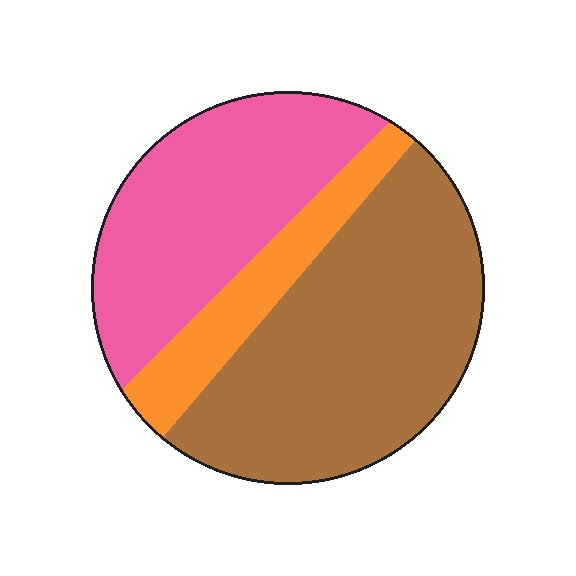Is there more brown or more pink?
Brown.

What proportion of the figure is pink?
Pink takes up about one third (1/3) of the figure.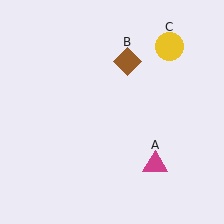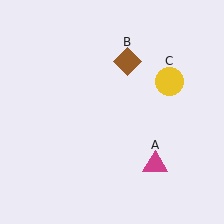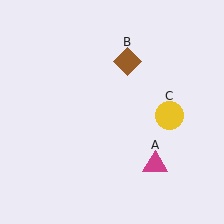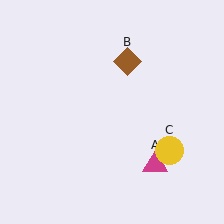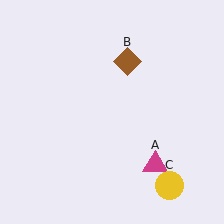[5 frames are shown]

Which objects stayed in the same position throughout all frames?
Magenta triangle (object A) and brown diamond (object B) remained stationary.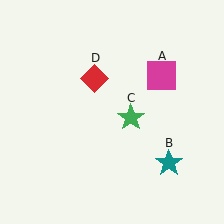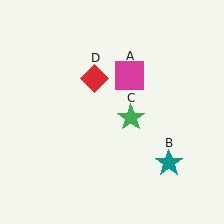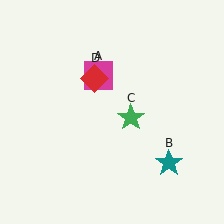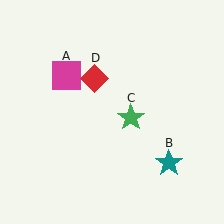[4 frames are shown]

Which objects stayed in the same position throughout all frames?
Teal star (object B) and green star (object C) and red diamond (object D) remained stationary.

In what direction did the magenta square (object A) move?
The magenta square (object A) moved left.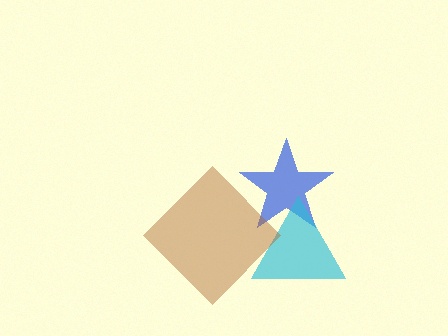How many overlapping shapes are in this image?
There are 3 overlapping shapes in the image.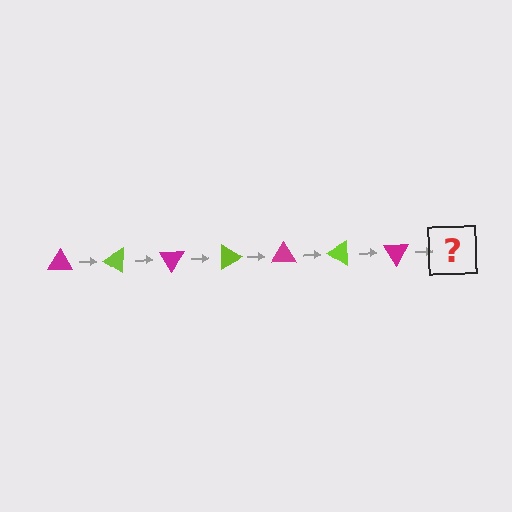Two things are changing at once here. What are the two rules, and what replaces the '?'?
The two rules are that it rotates 30 degrees each step and the color cycles through magenta and lime. The '?' should be a lime triangle, rotated 210 degrees from the start.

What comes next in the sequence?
The next element should be a lime triangle, rotated 210 degrees from the start.